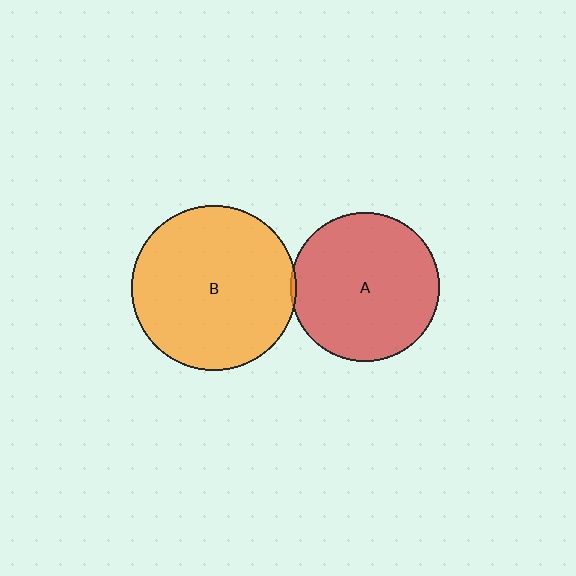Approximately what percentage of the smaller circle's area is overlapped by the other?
Approximately 5%.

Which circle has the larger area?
Circle B (orange).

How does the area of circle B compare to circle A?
Approximately 1.2 times.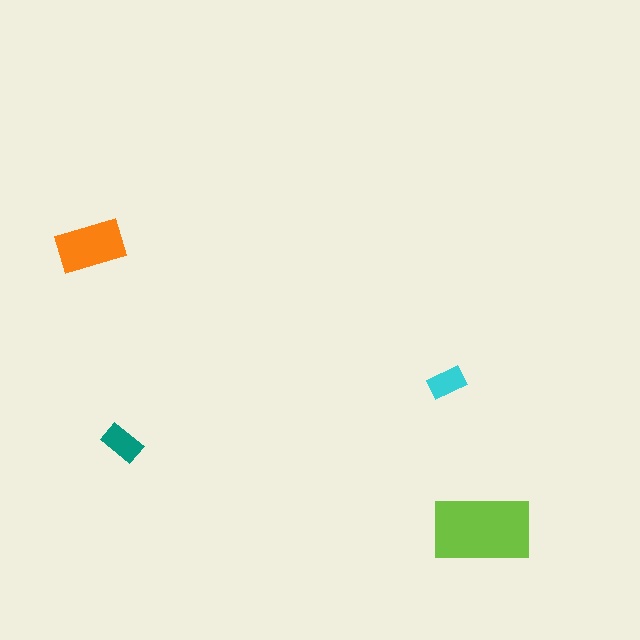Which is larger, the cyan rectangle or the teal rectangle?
The teal one.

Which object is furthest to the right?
The lime rectangle is rightmost.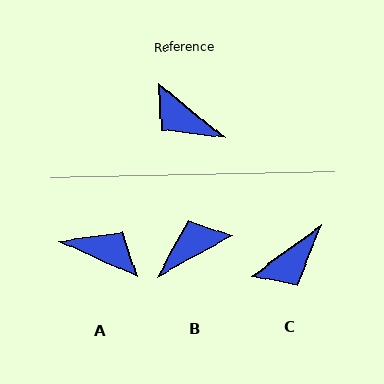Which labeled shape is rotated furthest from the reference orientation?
A, about 165 degrees away.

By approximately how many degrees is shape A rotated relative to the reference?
Approximately 165 degrees clockwise.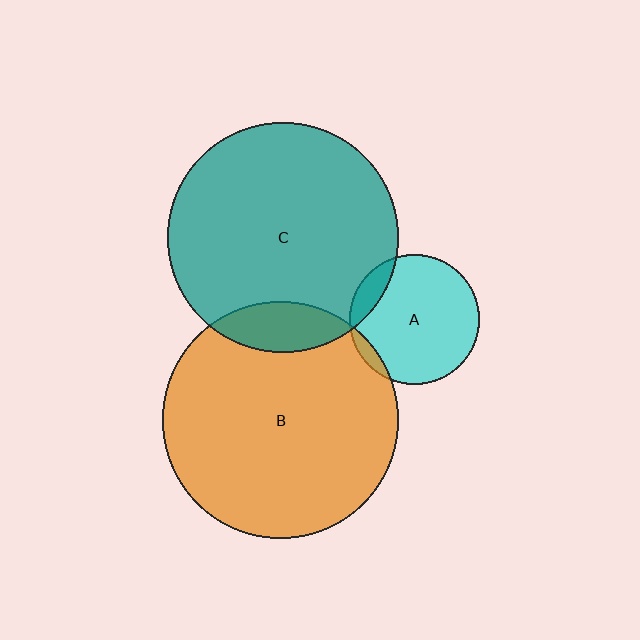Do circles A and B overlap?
Yes.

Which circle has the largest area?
Circle B (orange).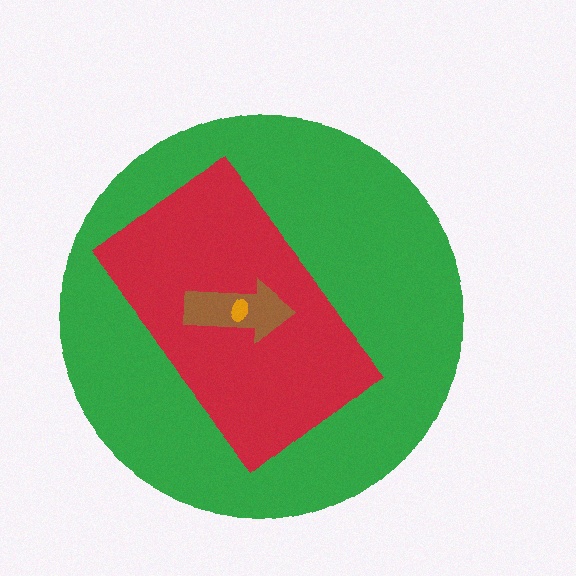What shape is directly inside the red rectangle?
The brown arrow.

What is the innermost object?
The orange ellipse.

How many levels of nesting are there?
4.